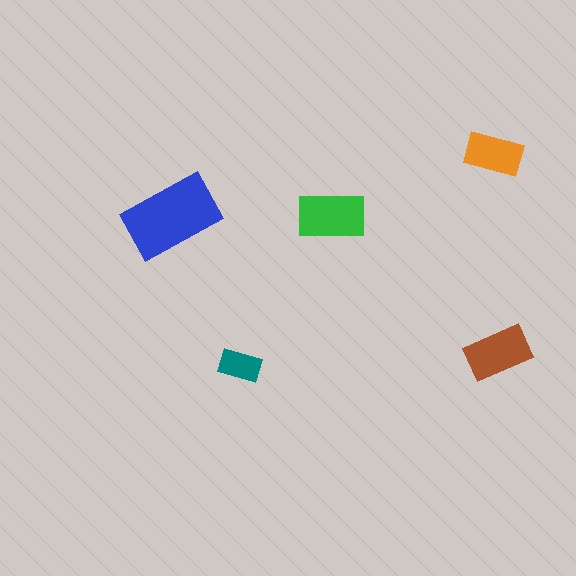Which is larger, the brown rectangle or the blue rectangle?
The blue one.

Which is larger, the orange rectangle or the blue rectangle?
The blue one.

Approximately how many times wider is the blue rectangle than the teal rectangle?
About 2 times wider.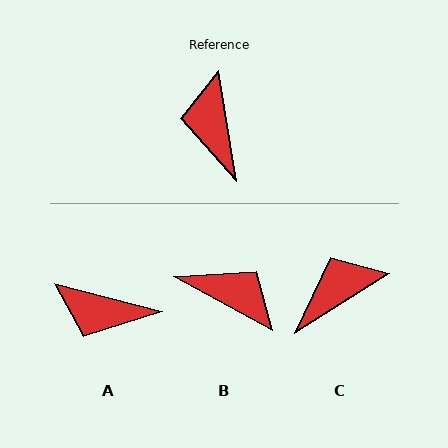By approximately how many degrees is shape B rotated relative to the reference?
Approximately 128 degrees clockwise.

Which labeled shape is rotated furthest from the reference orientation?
B, about 128 degrees away.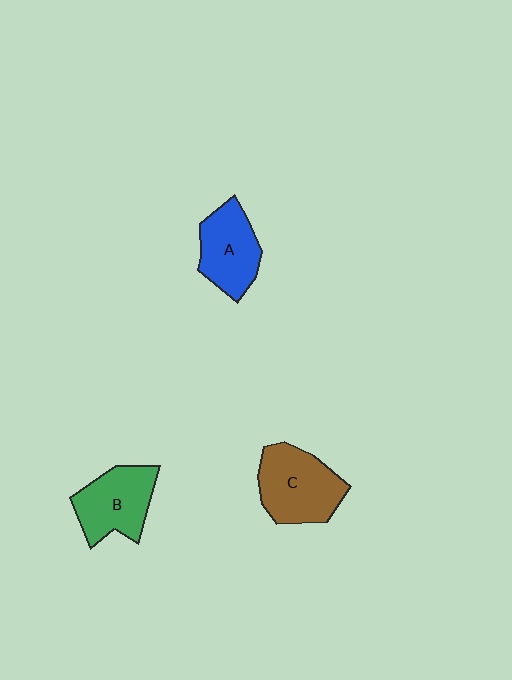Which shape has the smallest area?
Shape A (blue).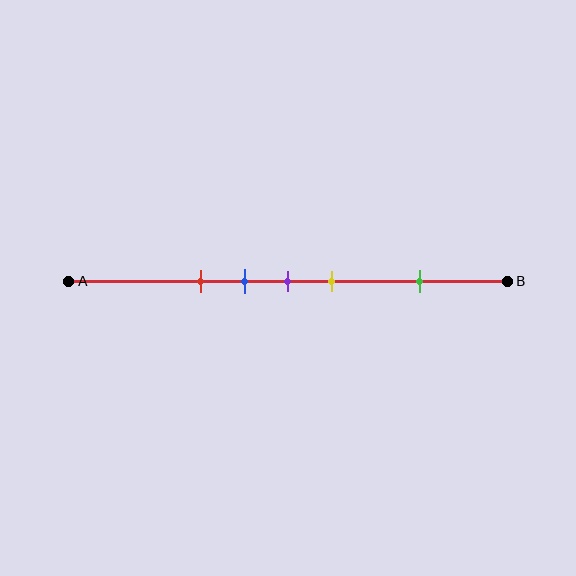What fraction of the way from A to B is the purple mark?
The purple mark is approximately 50% (0.5) of the way from A to B.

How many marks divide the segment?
There are 5 marks dividing the segment.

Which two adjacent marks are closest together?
The blue and purple marks are the closest adjacent pair.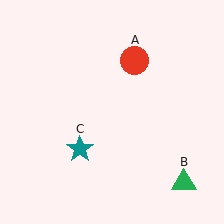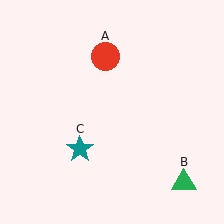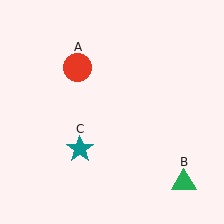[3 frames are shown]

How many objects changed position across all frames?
1 object changed position: red circle (object A).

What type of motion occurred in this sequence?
The red circle (object A) rotated counterclockwise around the center of the scene.